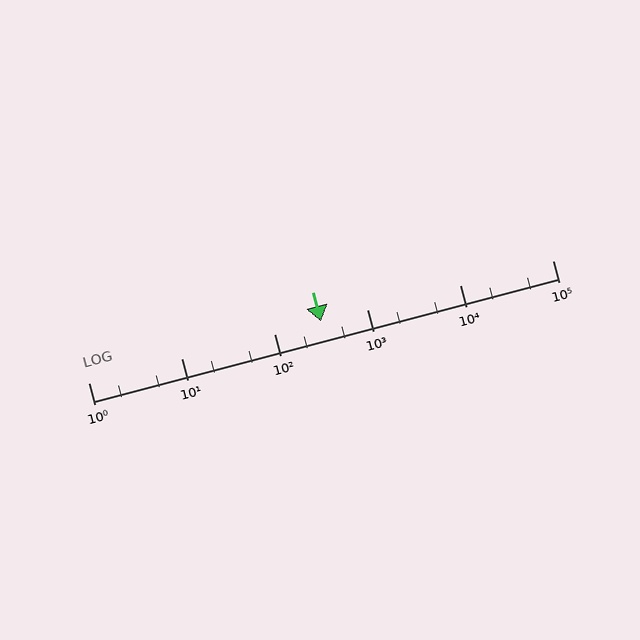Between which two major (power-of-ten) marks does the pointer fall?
The pointer is between 100 and 1000.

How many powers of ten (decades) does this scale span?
The scale spans 5 decades, from 1 to 100000.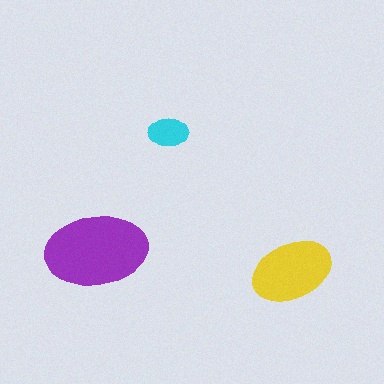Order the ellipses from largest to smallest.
the purple one, the yellow one, the cyan one.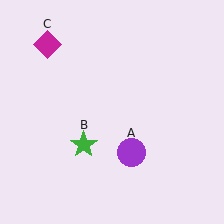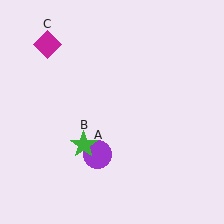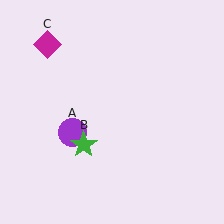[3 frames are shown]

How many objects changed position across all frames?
1 object changed position: purple circle (object A).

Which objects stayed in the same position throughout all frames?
Green star (object B) and magenta diamond (object C) remained stationary.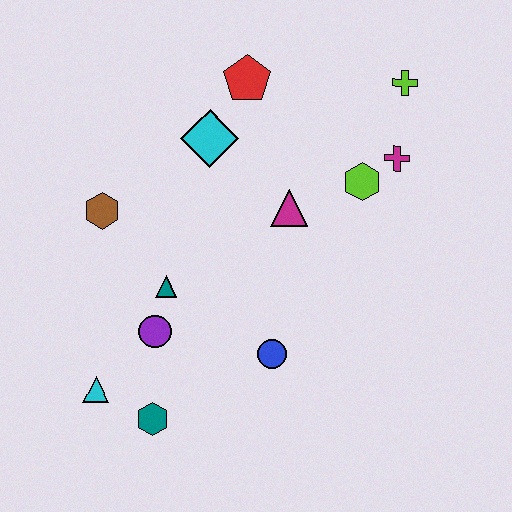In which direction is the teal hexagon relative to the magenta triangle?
The teal hexagon is below the magenta triangle.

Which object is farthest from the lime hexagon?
The cyan triangle is farthest from the lime hexagon.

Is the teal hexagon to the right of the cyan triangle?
Yes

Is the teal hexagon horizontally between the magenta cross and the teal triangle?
No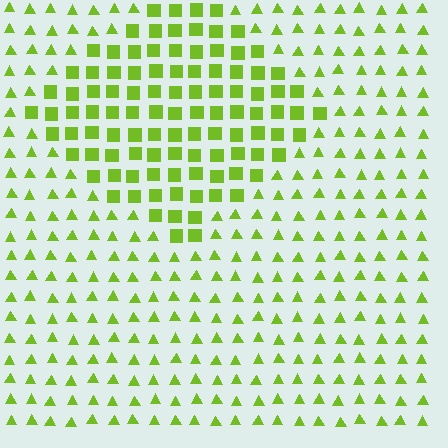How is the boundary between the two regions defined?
The boundary is defined by a change in element shape: squares inside vs. triangles outside. All elements share the same color and spacing.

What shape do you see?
I see a diamond.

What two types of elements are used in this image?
The image uses squares inside the diamond region and triangles outside it.